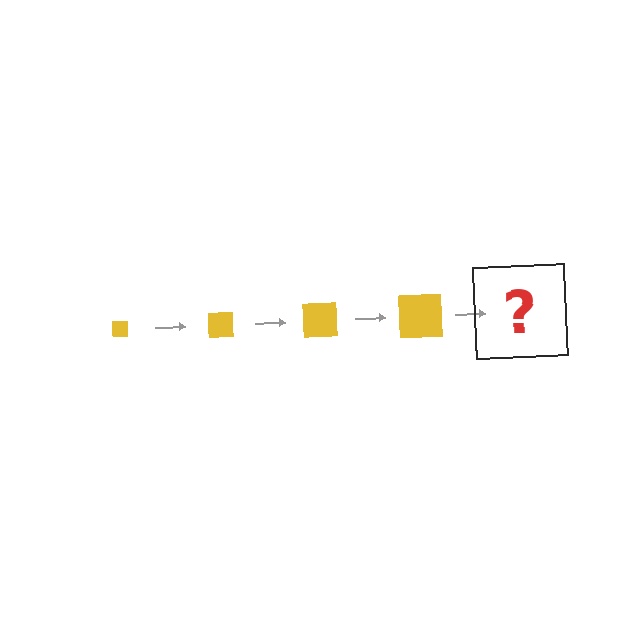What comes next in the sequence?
The next element should be a yellow square, larger than the previous one.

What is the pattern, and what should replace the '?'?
The pattern is that the square gets progressively larger each step. The '?' should be a yellow square, larger than the previous one.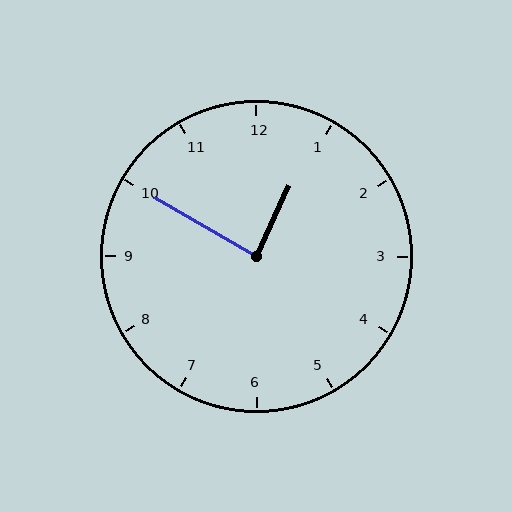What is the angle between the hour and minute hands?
Approximately 85 degrees.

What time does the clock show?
12:50.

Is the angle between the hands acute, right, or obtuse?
It is right.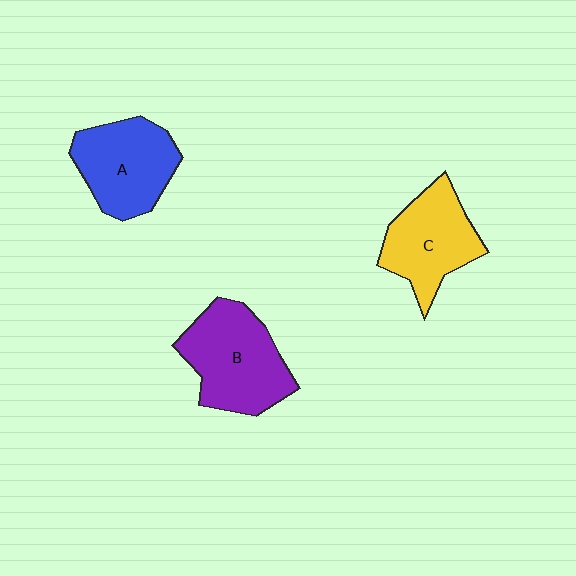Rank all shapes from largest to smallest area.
From largest to smallest: B (purple), A (blue), C (yellow).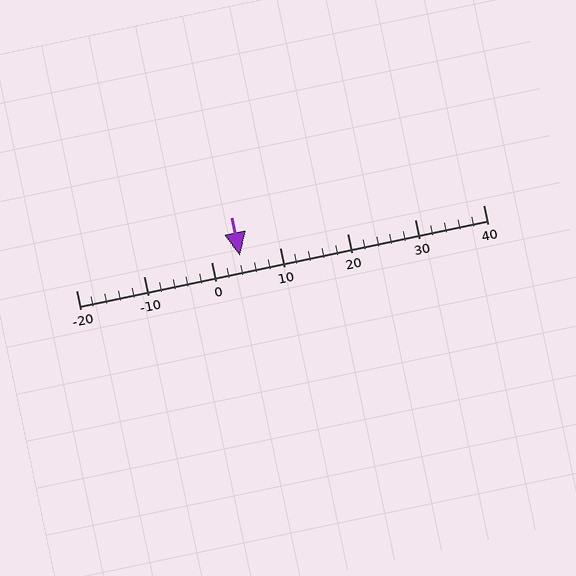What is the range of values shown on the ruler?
The ruler shows values from -20 to 40.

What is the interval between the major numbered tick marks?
The major tick marks are spaced 10 units apart.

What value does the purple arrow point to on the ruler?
The purple arrow points to approximately 4.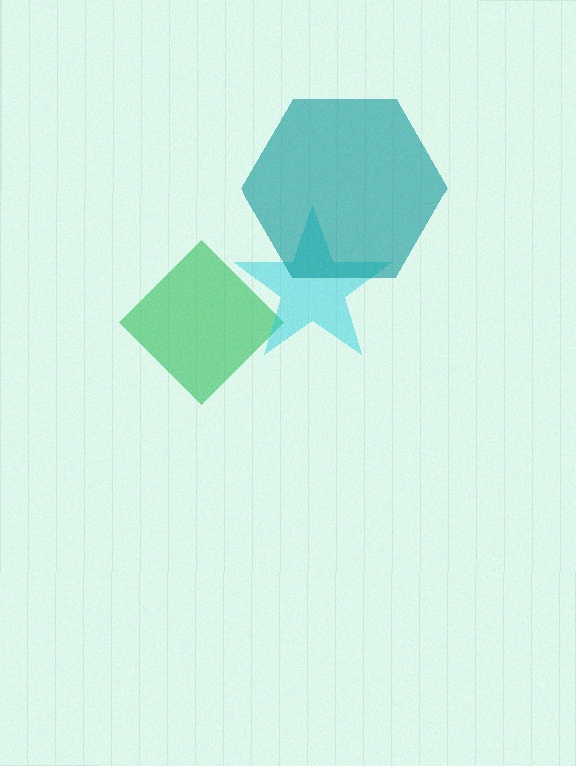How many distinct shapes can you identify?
There are 3 distinct shapes: a green diamond, a cyan star, a teal hexagon.